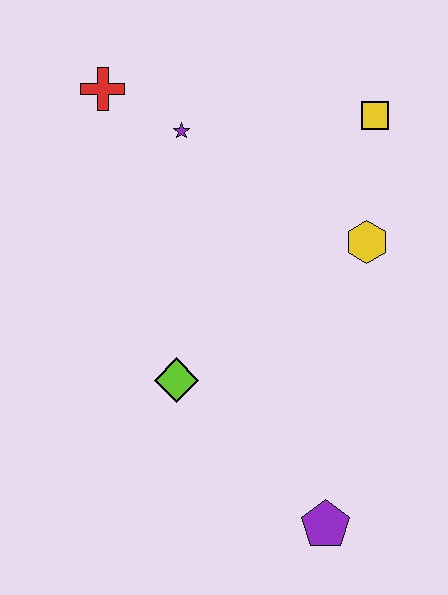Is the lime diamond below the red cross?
Yes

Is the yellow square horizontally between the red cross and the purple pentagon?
No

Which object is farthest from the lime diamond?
The yellow square is farthest from the lime diamond.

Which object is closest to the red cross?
The purple star is closest to the red cross.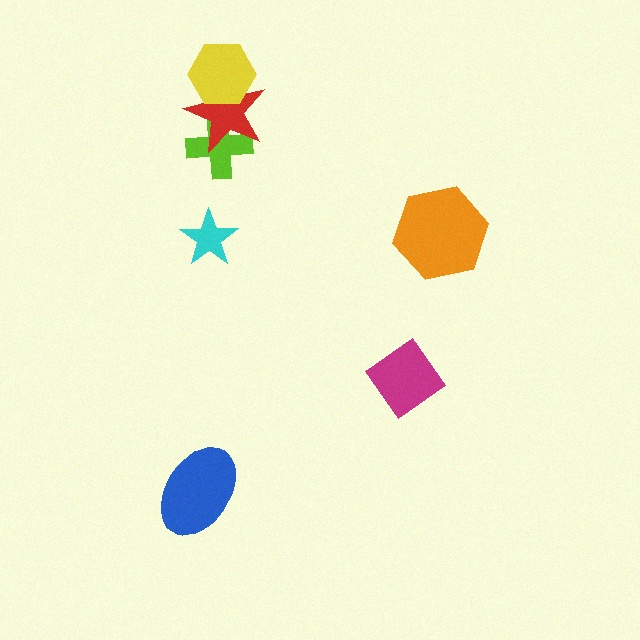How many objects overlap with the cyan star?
0 objects overlap with the cyan star.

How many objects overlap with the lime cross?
1 object overlaps with the lime cross.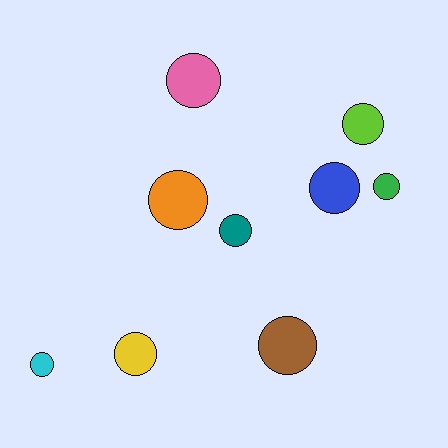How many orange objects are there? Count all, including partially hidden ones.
There is 1 orange object.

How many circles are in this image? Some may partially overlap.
There are 9 circles.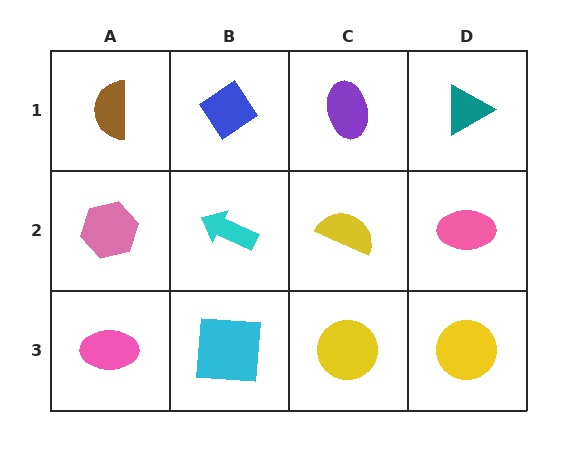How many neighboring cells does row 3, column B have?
3.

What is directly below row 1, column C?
A yellow semicircle.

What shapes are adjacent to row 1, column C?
A yellow semicircle (row 2, column C), a blue diamond (row 1, column B), a teal triangle (row 1, column D).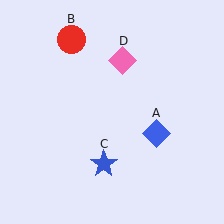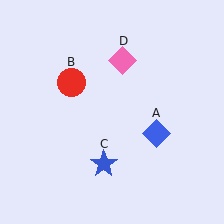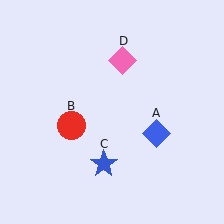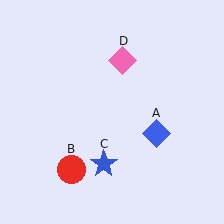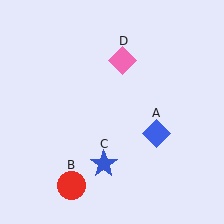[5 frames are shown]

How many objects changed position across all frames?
1 object changed position: red circle (object B).